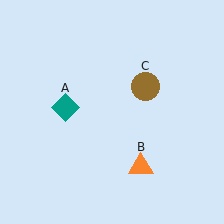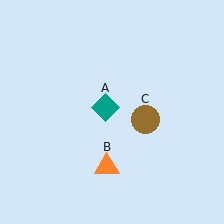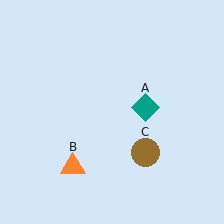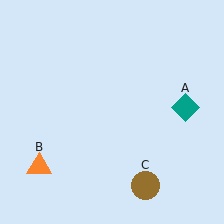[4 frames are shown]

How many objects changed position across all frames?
3 objects changed position: teal diamond (object A), orange triangle (object B), brown circle (object C).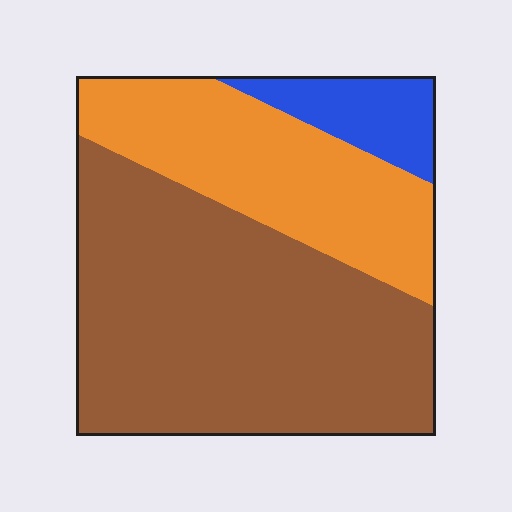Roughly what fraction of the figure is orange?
Orange covers around 30% of the figure.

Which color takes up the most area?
Brown, at roughly 60%.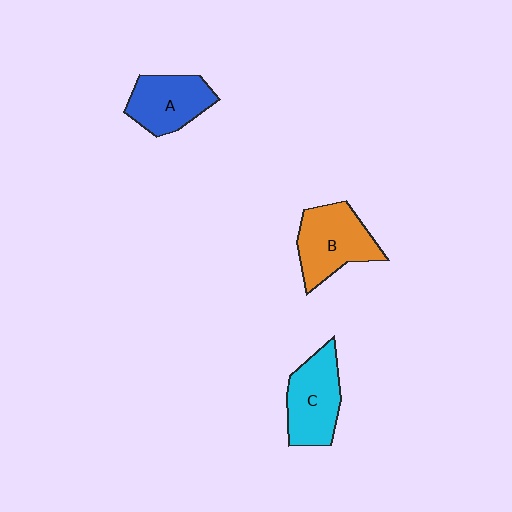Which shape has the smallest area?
Shape A (blue).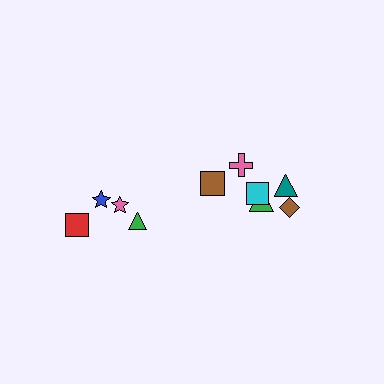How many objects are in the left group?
There are 4 objects.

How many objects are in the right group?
There are 6 objects.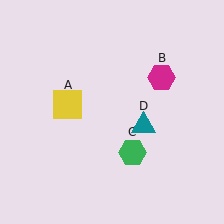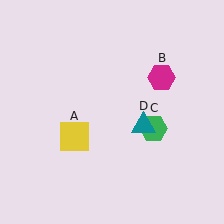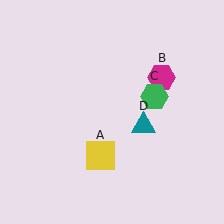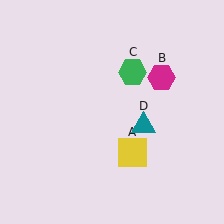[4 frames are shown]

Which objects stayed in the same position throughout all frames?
Magenta hexagon (object B) and teal triangle (object D) remained stationary.